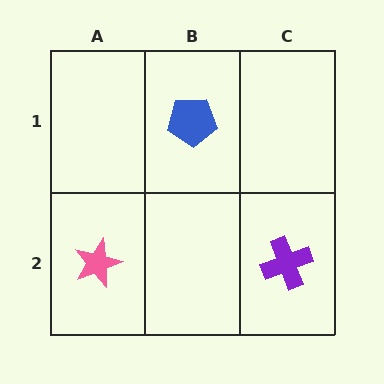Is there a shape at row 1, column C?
No, that cell is empty.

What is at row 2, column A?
A pink star.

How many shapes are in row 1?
1 shape.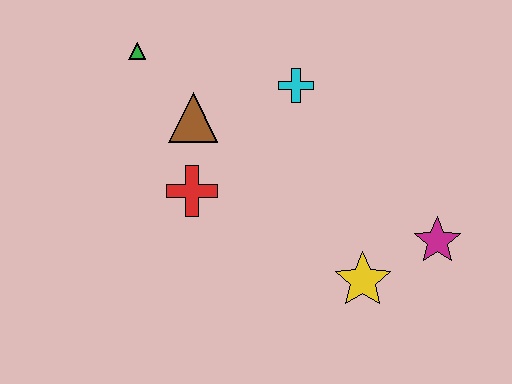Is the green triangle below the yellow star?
No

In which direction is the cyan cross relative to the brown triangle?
The cyan cross is to the right of the brown triangle.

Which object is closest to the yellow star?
The magenta star is closest to the yellow star.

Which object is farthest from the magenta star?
The green triangle is farthest from the magenta star.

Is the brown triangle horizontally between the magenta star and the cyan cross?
No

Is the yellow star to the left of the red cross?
No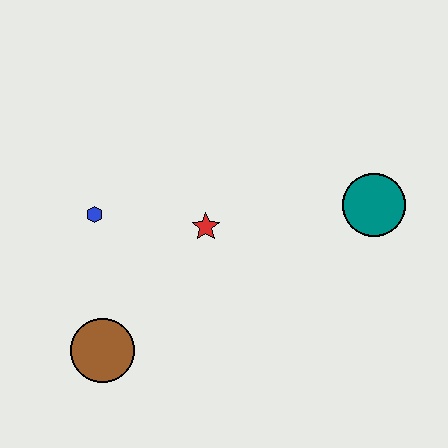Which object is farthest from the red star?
The teal circle is farthest from the red star.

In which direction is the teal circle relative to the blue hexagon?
The teal circle is to the right of the blue hexagon.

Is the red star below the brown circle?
No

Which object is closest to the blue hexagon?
The red star is closest to the blue hexagon.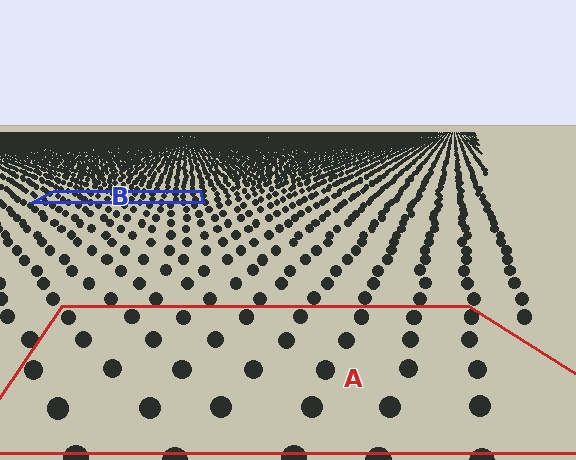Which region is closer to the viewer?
Region A is closer. The texture elements there are larger and more spread out.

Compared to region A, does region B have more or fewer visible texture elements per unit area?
Region B has more texture elements per unit area — they are packed more densely because it is farther away.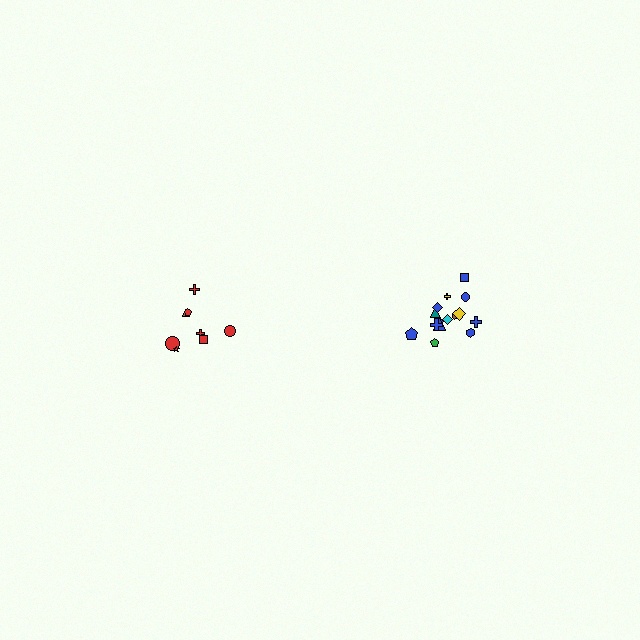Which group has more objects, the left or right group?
The right group.